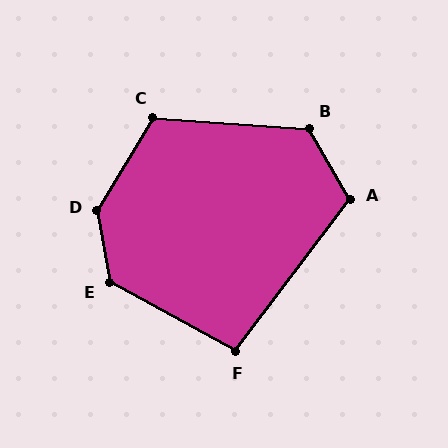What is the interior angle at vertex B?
Approximately 124 degrees (obtuse).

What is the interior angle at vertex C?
Approximately 117 degrees (obtuse).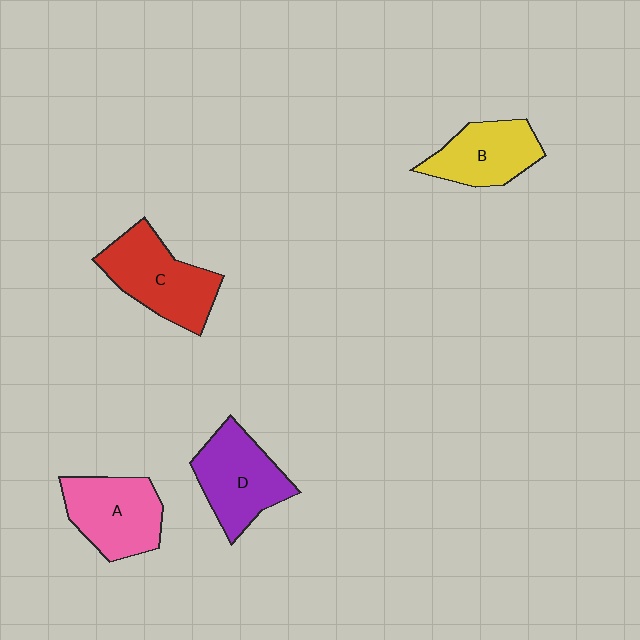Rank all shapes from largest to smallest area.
From largest to smallest: C (red), D (purple), A (pink), B (yellow).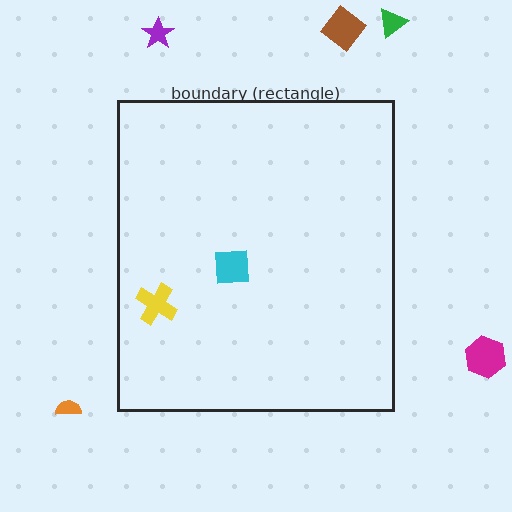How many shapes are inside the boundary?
2 inside, 5 outside.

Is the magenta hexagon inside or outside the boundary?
Outside.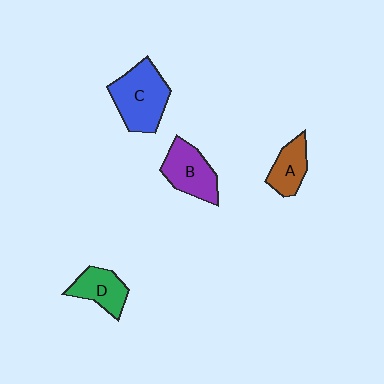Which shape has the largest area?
Shape C (blue).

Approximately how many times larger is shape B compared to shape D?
Approximately 1.3 times.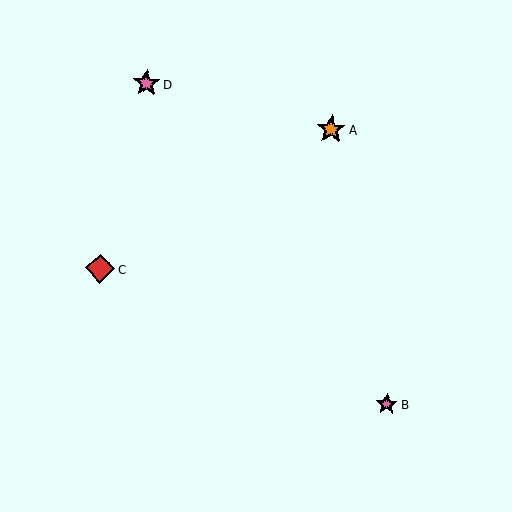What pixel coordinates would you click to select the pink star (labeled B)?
Click at (387, 404) to select the pink star B.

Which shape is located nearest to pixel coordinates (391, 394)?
The pink star (labeled B) at (387, 404) is nearest to that location.